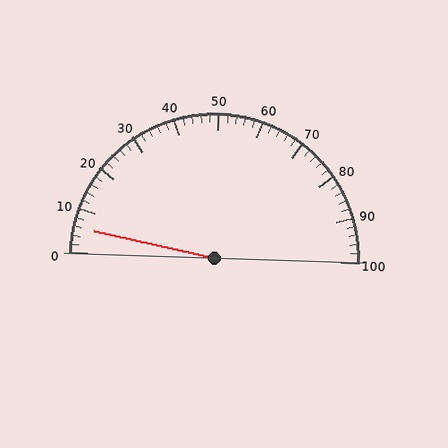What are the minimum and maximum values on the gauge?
The gauge ranges from 0 to 100.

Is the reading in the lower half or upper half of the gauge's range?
The reading is in the lower half of the range (0 to 100).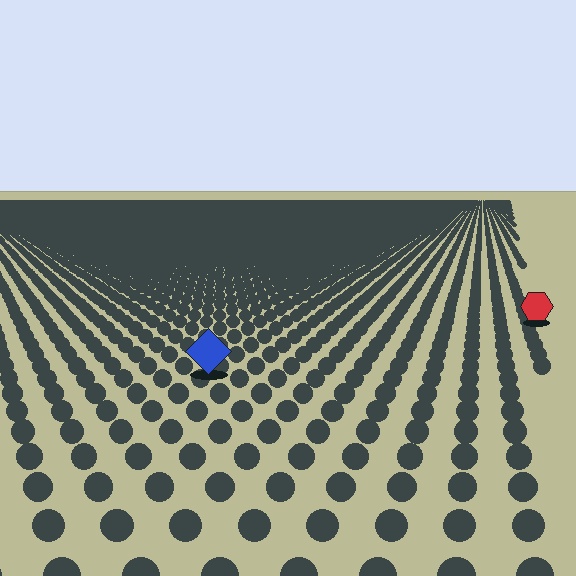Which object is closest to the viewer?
The blue diamond is closest. The texture marks near it are larger and more spread out.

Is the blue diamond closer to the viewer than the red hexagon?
Yes. The blue diamond is closer — you can tell from the texture gradient: the ground texture is coarser near it.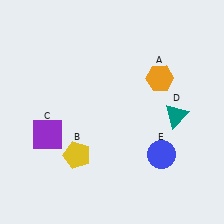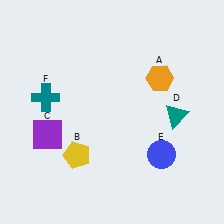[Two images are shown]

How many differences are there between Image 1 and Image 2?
There is 1 difference between the two images.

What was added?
A teal cross (F) was added in Image 2.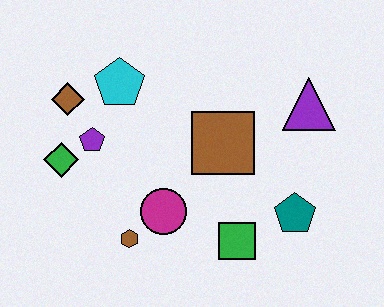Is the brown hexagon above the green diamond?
No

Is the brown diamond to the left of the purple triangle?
Yes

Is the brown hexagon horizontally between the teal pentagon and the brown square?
No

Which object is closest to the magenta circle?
The brown hexagon is closest to the magenta circle.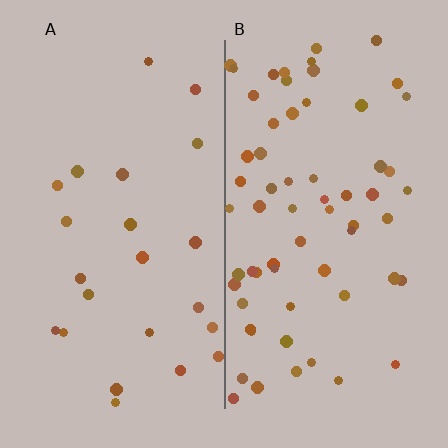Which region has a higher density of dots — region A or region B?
B (the right).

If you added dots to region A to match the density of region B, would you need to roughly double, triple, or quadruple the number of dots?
Approximately triple.